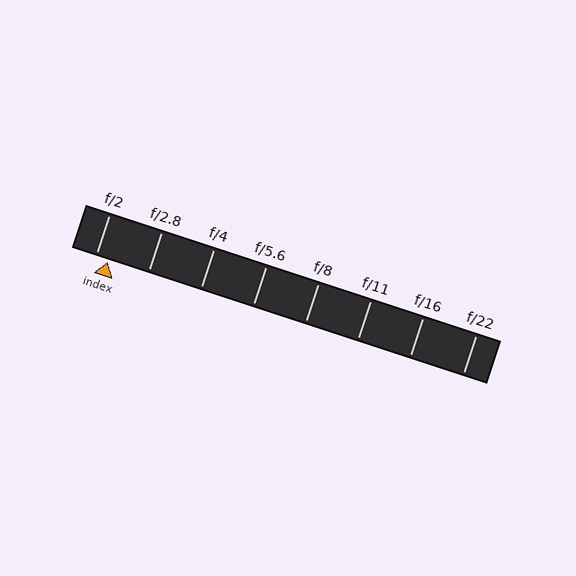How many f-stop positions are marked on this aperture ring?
There are 8 f-stop positions marked.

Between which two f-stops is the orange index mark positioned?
The index mark is between f/2 and f/2.8.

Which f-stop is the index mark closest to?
The index mark is closest to f/2.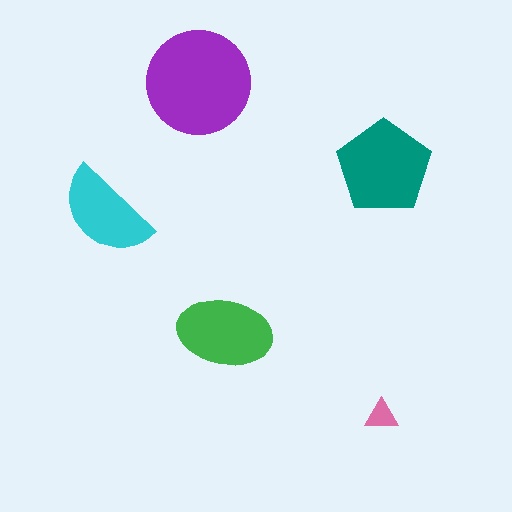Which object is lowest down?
The pink triangle is bottommost.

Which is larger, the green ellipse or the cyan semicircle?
The green ellipse.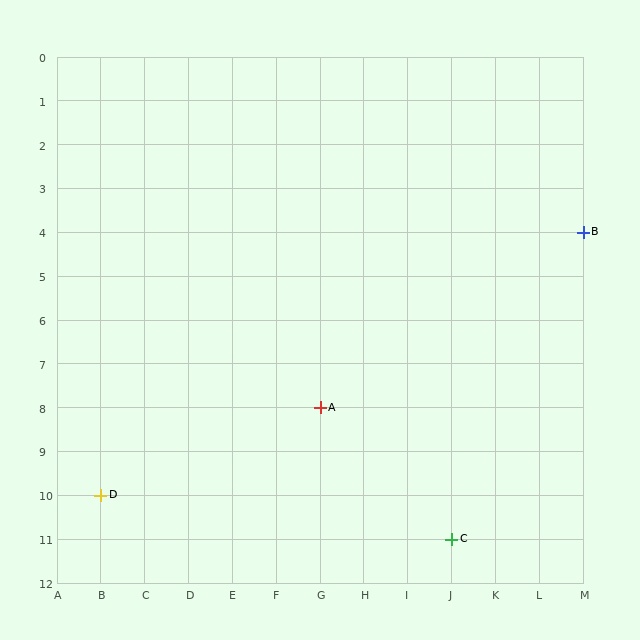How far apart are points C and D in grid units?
Points C and D are 8 columns and 1 row apart (about 8.1 grid units diagonally).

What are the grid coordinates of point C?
Point C is at grid coordinates (J, 11).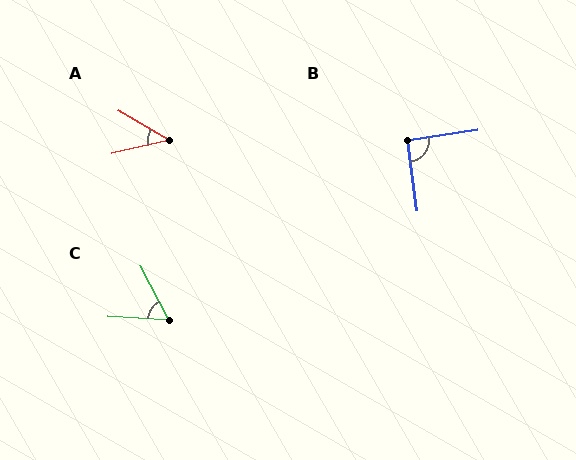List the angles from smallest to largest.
A (43°), C (59°), B (90°).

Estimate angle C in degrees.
Approximately 59 degrees.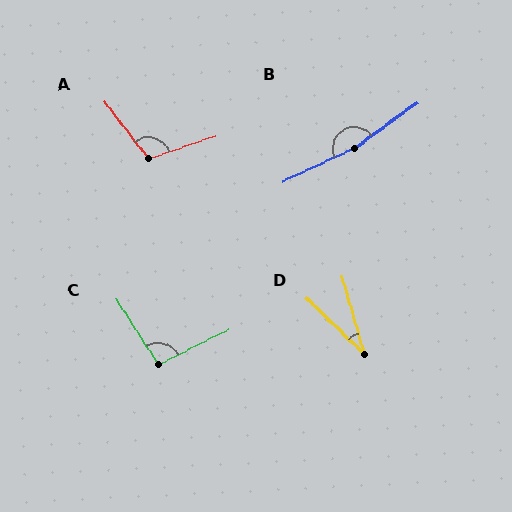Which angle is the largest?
B, at approximately 169 degrees.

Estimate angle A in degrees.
Approximately 109 degrees.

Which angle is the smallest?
D, at approximately 30 degrees.